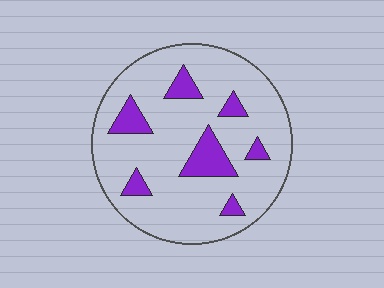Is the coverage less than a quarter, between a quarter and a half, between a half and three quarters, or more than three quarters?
Less than a quarter.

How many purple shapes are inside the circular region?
7.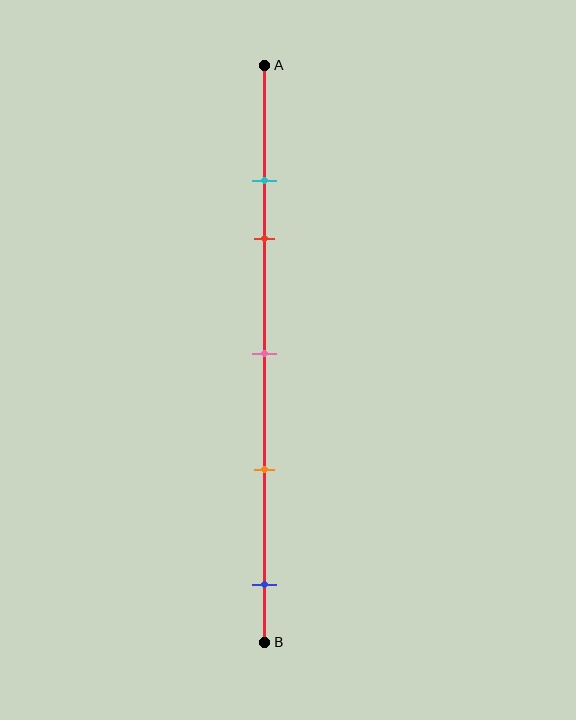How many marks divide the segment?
There are 5 marks dividing the segment.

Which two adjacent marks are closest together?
The cyan and red marks are the closest adjacent pair.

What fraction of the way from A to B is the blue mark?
The blue mark is approximately 90% (0.9) of the way from A to B.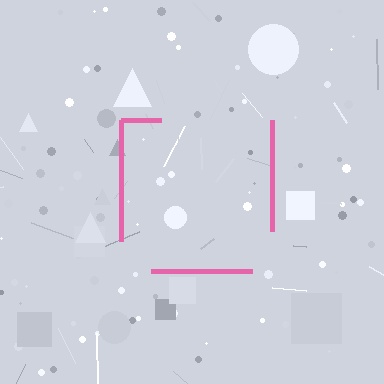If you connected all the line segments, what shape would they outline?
They would outline a square.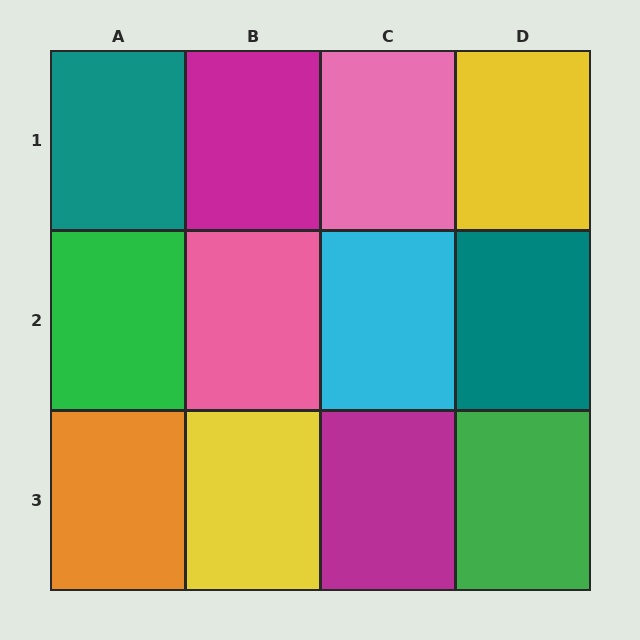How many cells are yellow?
2 cells are yellow.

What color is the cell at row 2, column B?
Pink.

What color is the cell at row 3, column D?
Green.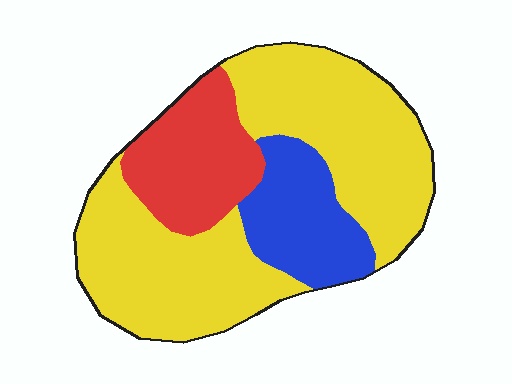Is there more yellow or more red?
Yellow.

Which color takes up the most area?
Yellow, at roughly 65%.